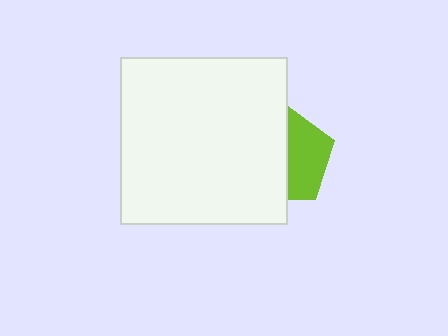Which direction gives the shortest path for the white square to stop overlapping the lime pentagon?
Moving left gives the shortest separation.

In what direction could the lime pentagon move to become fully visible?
The lime pentagon could move right. That would shift it out from behind the white square entirely.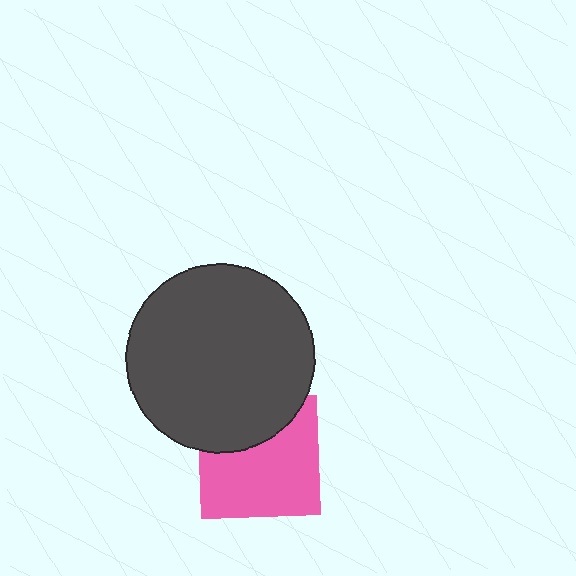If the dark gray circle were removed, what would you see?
You would see the complete pink square.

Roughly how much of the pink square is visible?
Most of it is visible (roughly 67%).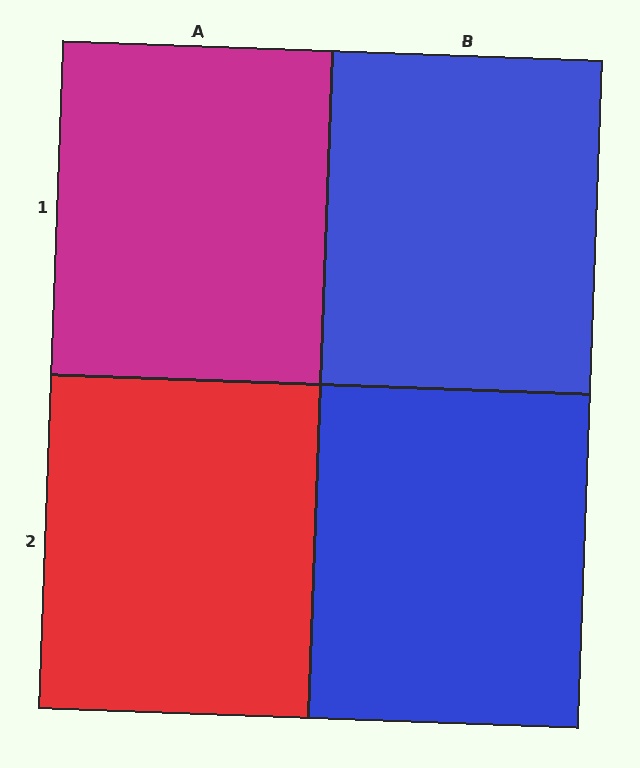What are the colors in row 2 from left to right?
Red, blue.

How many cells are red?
1 cell is red.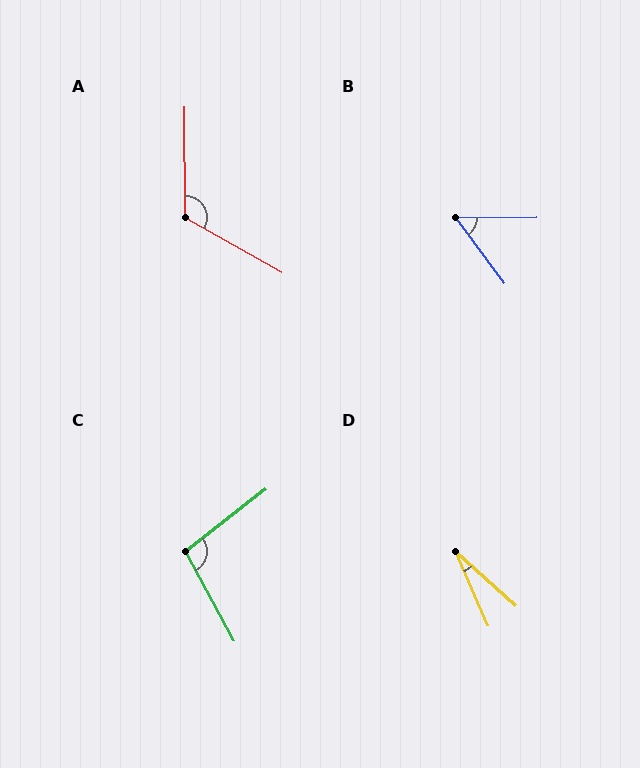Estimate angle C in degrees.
Approximately 99 degrees.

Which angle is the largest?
A, at approximately 120 degrees.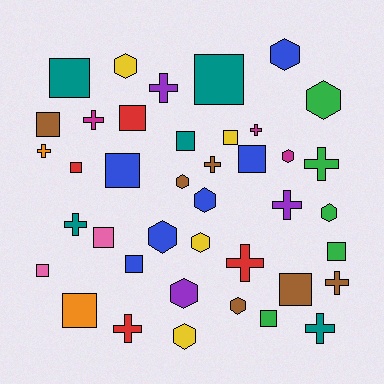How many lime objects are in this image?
There are no lime objects.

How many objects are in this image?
There are 40 objects.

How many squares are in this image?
There are 16 squares.